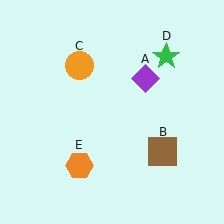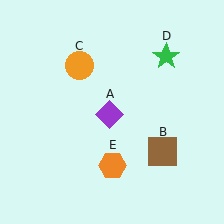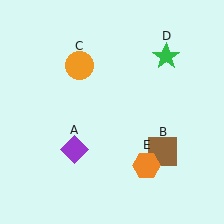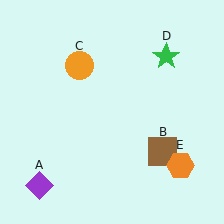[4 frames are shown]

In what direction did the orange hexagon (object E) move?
The orange hexagon (object E) moved right.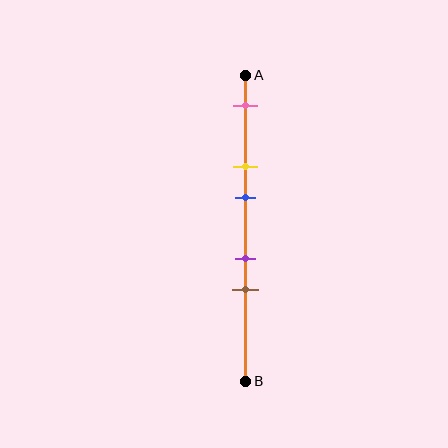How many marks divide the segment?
There are 5 marks dividing the segment.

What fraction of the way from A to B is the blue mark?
The blue mark is approximately 40% (0.4) of the way from A to B.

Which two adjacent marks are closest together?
The purple and brown marks are the closest adjacent pair.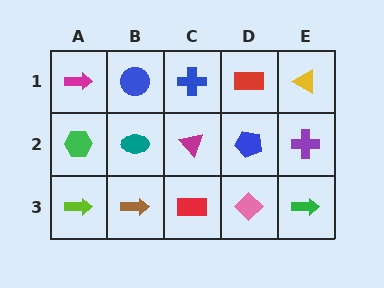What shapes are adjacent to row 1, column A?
A green hexagon (row 2, column A), a blue circle (row 1, column B).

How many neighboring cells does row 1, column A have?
2.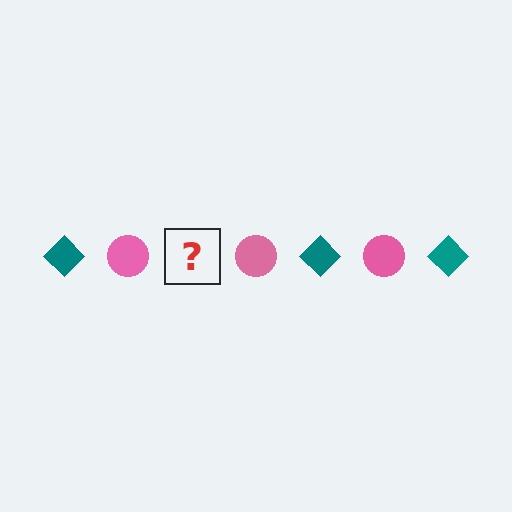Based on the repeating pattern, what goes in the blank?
The blank should be a teal diamond.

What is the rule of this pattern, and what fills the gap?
The rule is that the pattern alternates between teal diamond and pink circle. The gap should be filled with a teal diamond.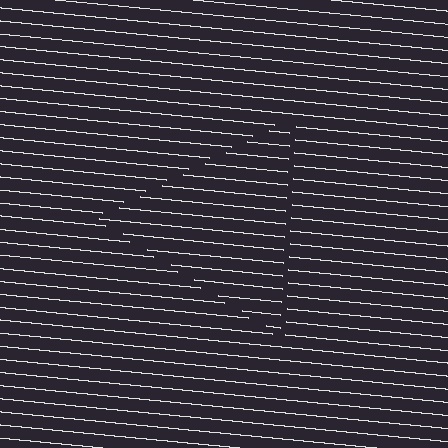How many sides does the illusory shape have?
3 sides — the line-ends trace a triangle.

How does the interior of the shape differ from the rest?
The interior of the shape contains the same grating, shifted by half a period — the contour is defined by the phase discontinuity where line-ends from the inner and outer gratings abut.